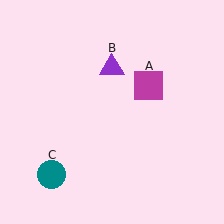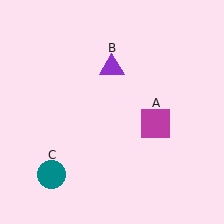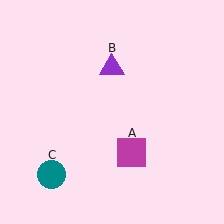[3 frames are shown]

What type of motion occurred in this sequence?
The magenta square (object A) rotated clockwise around the center of the scene.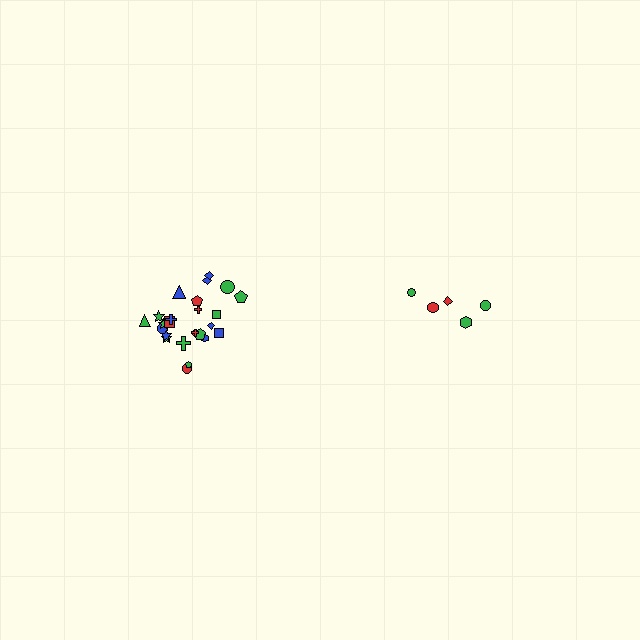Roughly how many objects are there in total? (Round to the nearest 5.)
Roughly 30 objects in total.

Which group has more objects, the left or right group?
The left group.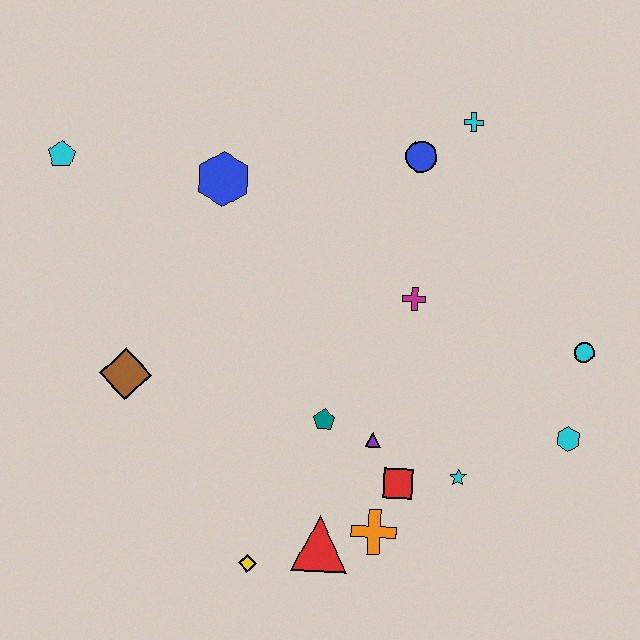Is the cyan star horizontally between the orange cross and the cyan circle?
Yes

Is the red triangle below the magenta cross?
Yes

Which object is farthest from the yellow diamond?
The cyan cross is farthest from the yellow diamond.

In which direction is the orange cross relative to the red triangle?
The orange cross is to the right of the red triangle.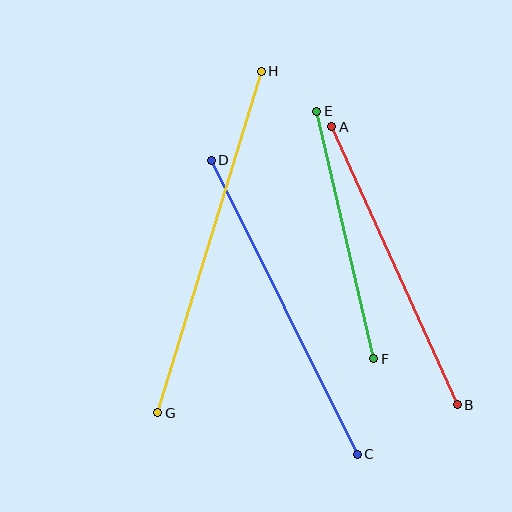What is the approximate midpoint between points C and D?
The midpoint is at approximately (284, 307) pixels.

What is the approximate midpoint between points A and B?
The midpoint is at approximately (394, 266) pixels.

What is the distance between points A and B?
The distance is approximately 305 pixels.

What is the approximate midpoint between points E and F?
The midpoint is at approximately (345, 235) pixels.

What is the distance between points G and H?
The distance is approximately 357 pixels.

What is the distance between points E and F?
The distance is approximately 254 pixels.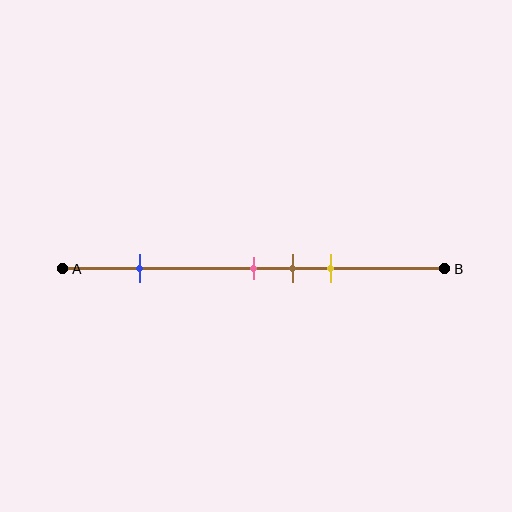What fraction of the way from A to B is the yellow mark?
The yellow mark is approximately 70% (0.7) of the way from A to B.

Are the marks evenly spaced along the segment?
No, the marks are not evenly spaced.